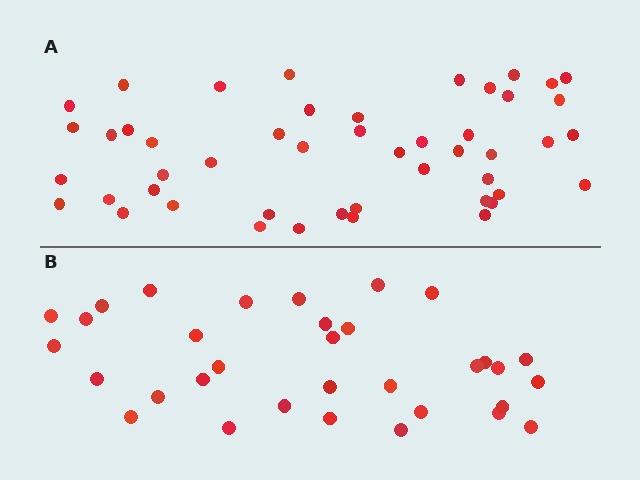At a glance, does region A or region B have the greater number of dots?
Region A (the top region) has more dots.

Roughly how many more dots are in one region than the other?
Region A has approximately 15 more dots than region B.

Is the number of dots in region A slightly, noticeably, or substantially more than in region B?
Region A has substantially more. The ratio is roughly 1.5 to 1.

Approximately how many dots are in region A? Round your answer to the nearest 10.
About 50 dots. (The exact count is 48, which rounds to 50.)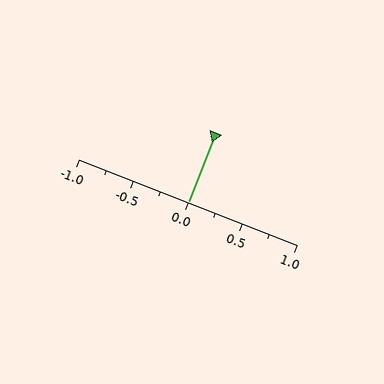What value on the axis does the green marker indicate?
The marker indicates approximately 0.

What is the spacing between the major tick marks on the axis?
The major ticks are spaced 0.5 apart.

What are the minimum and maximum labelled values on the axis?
The axis runs from -1.0 to 1.0.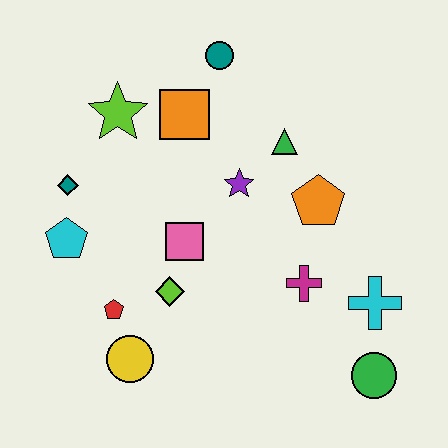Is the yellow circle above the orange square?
No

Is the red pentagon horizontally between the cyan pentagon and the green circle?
Yes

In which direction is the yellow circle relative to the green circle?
The yellow circle is to the left of the green circle.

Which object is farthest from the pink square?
The green circle is farthest from the pink square.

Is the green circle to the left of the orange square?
No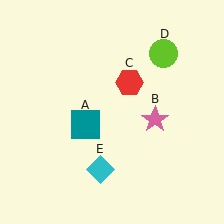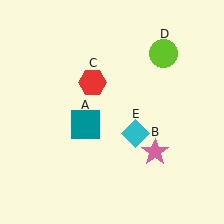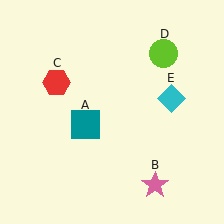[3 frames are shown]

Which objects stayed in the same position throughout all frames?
Teal square (object A) and lime circle (object D) remained stationary.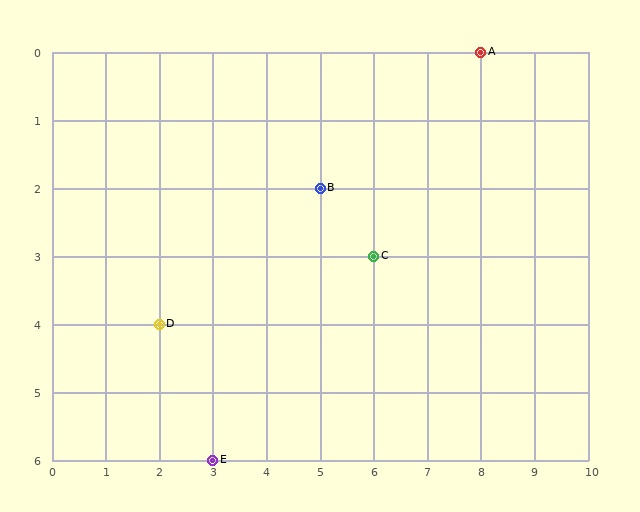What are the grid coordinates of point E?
Point E is at grid coordinates (3, 6).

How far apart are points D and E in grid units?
Points D and E are 1 column and 2 rows apart (about 2.2 grid units diagonally).